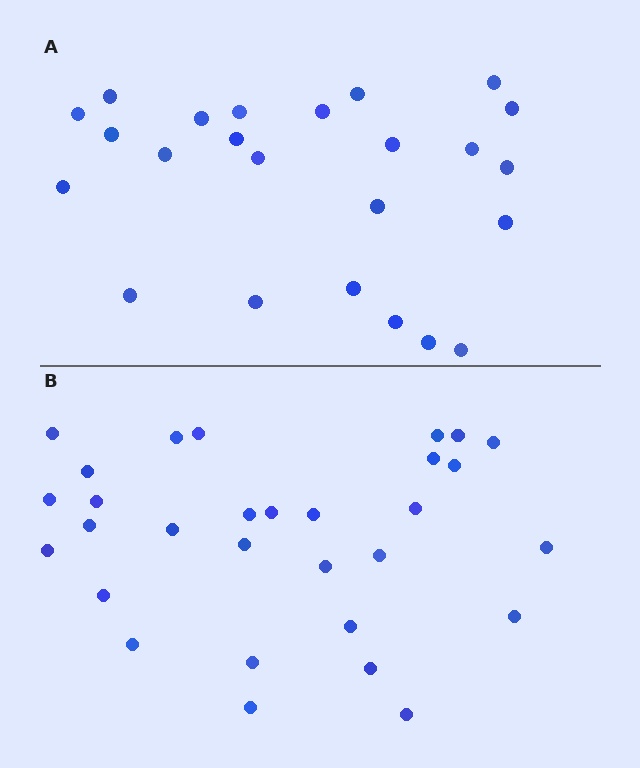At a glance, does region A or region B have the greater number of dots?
Region B (the bottom region) has more dots.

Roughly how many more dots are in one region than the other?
Region B has about 6 more dots than region A.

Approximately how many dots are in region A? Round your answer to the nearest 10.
About 20 dots. (The exact count is 24, which rounds to 20.)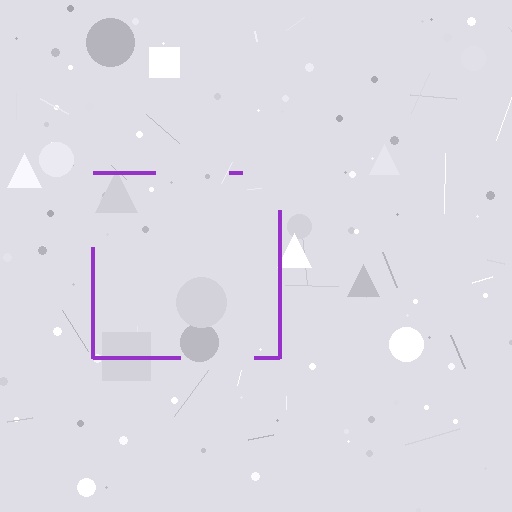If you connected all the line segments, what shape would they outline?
They would outline a square.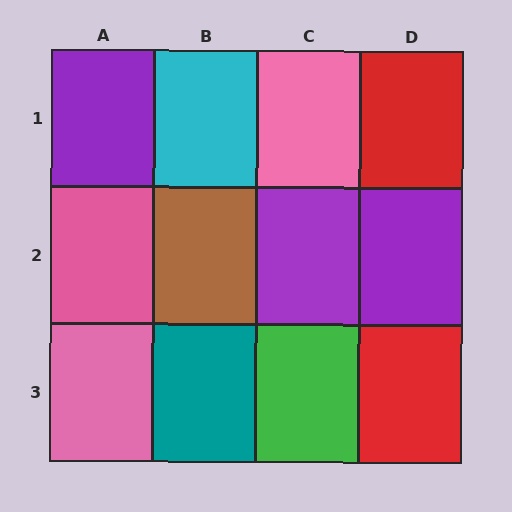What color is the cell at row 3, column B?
Teal.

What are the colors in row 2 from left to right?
Pink, brown, purple, purple.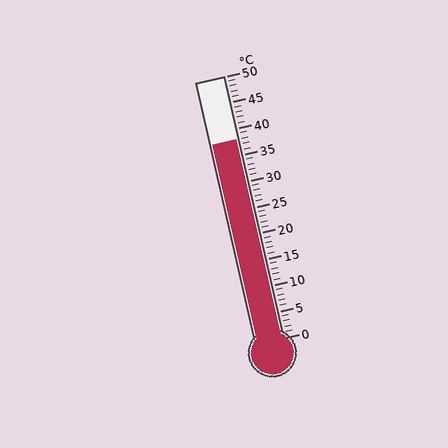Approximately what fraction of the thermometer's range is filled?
The thermometer is filled to approximately 75% of its range.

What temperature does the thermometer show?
The thermometer shows approximately 38°C.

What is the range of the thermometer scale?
The thermometer scale ranges from 0°C to 50°C.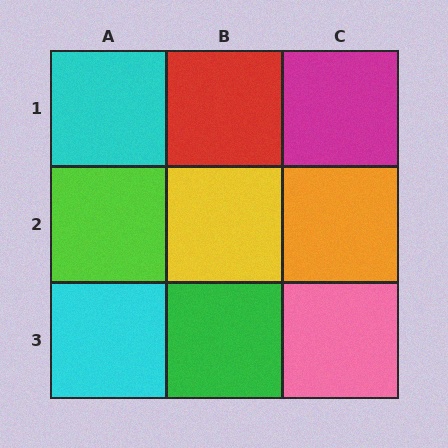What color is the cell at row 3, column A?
Cyan.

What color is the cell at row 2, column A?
Lime.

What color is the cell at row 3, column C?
Pink.